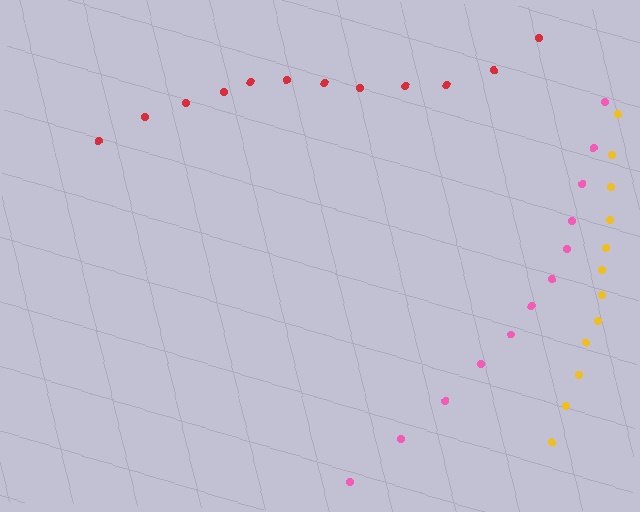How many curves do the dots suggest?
There are 3 distinct paths.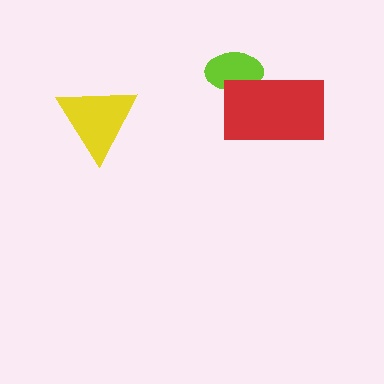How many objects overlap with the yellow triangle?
0 objects overlap with the yellow triangle.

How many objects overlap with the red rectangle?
1 object overlaps with the red rectangle.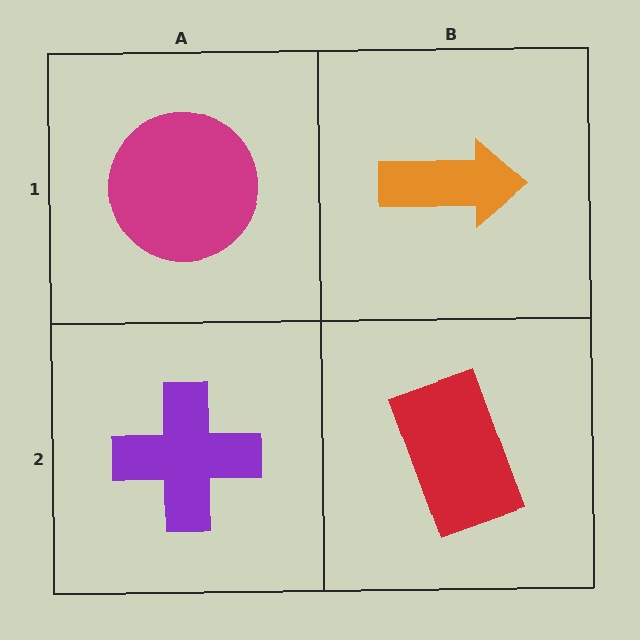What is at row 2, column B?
A red rectangle.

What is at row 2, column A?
A purple cross.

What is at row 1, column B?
An orange arrow.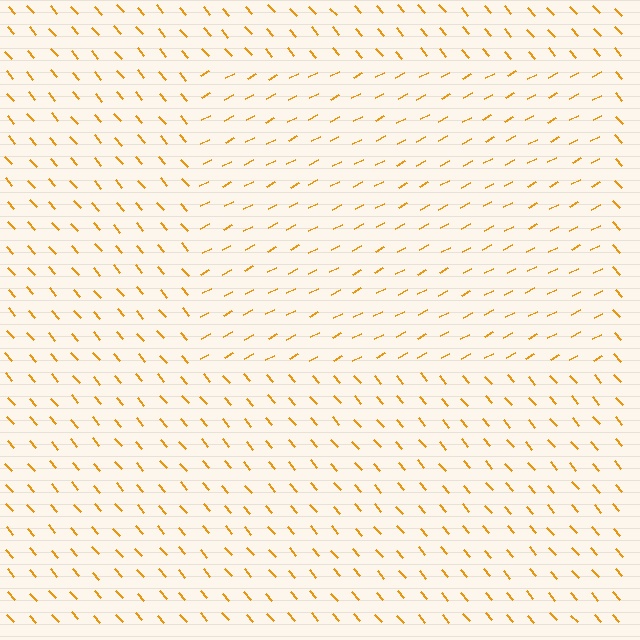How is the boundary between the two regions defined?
The boundary is defined purely by a change in line orientation (approximately 76 degrees difference). All lines are the same color and thickness.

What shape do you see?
I see a rectangle.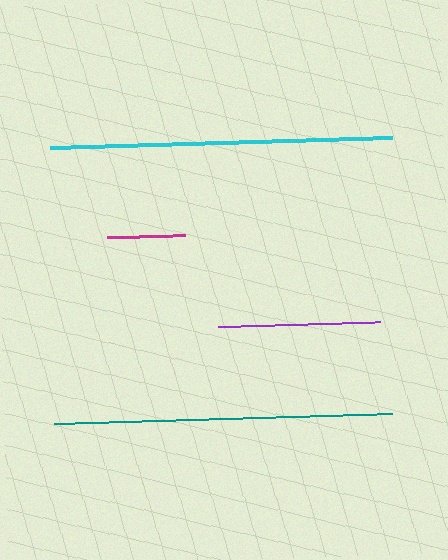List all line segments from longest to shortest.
From longest to shortest: cyan, teal, purple, magenta.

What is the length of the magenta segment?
The magenta segment is approximately 78 pixels long.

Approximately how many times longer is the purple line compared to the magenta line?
The purple line is approximately 2.1 times the length of the magenta line.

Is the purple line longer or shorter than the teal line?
The teal line is longer than the purple line.